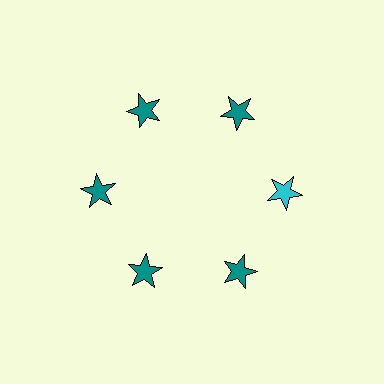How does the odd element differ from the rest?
It has a different color: cyan instead of teal.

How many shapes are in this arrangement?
There are 6 shapes arranged in a ring pattern.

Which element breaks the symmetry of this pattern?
The cyan star at roughly the 3 o'clock position breaks the symmetry. All other shapes are teal stars.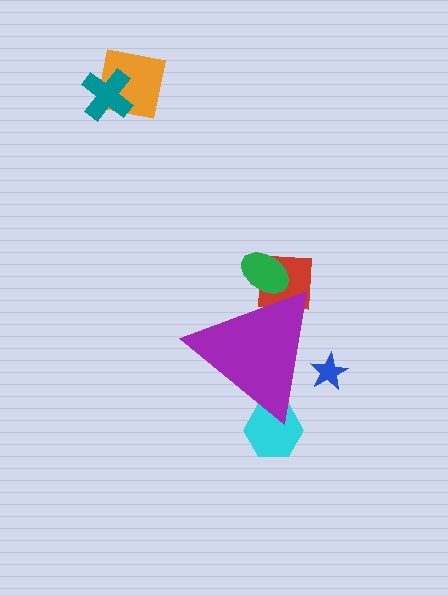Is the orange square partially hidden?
No, the orange square is fully visible.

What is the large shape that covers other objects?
A purple triangle.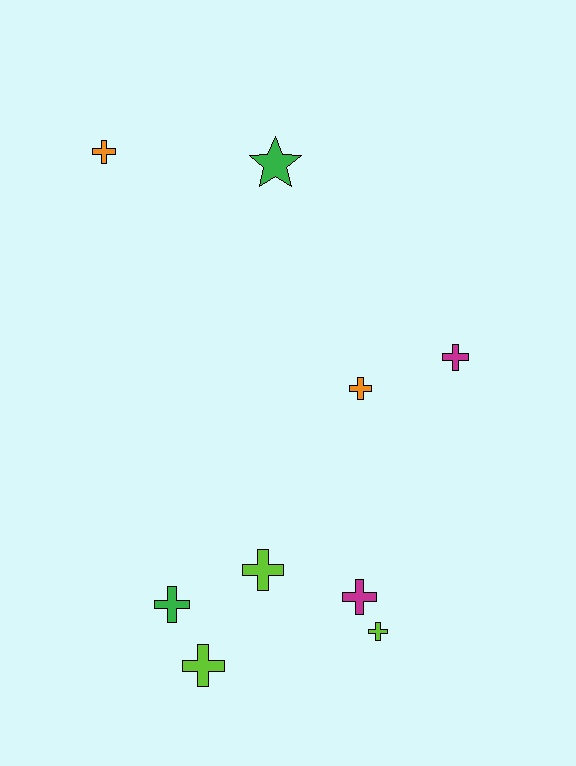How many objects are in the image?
There are 9 objects.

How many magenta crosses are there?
There are 2 magenta crosses.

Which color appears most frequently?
Lime, with 3 objects.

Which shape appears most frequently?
Cross, with 8 objects.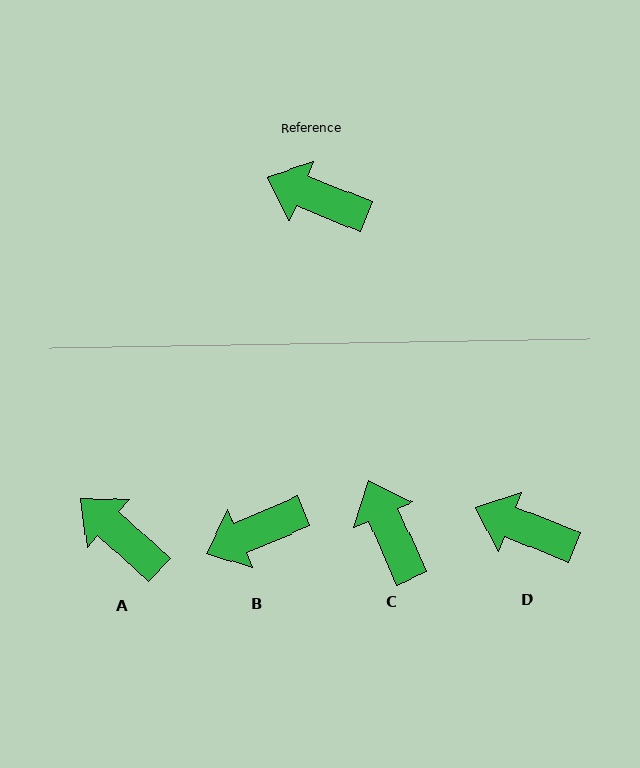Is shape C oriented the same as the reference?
No, it is off by about 44 degrees.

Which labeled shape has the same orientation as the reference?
D.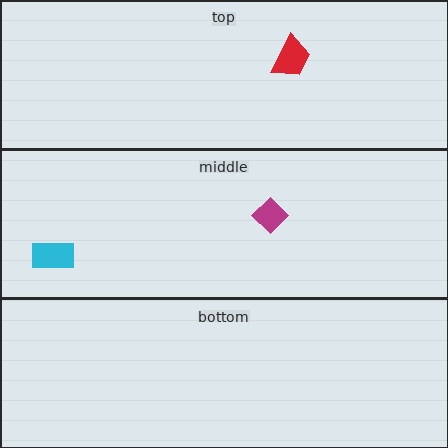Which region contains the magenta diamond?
The middle region.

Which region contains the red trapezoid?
The top region.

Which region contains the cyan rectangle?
The middle region.